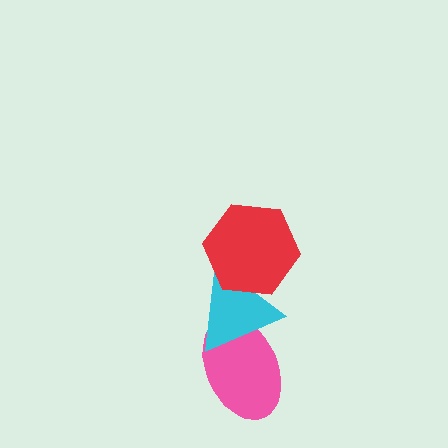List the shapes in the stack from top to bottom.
From top to bottom: the red hexagon, the cyan triangle, the pink ellipse.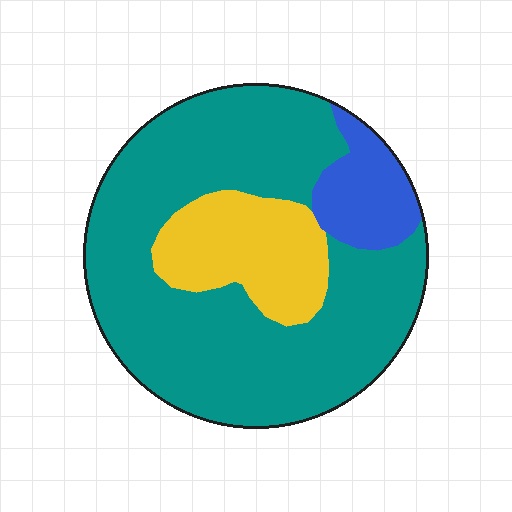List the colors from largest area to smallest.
From largest to smallest: teal, yellow, blue.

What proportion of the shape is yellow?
Yellow takes up about one sixth (1/6) of the shape.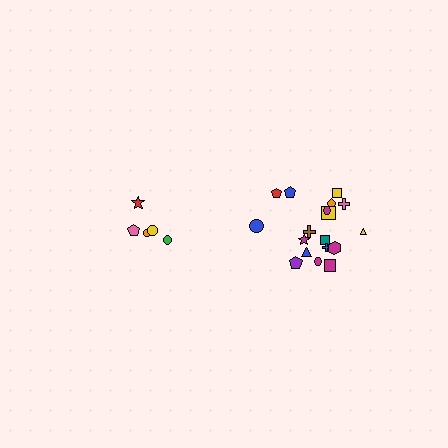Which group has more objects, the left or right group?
The right group.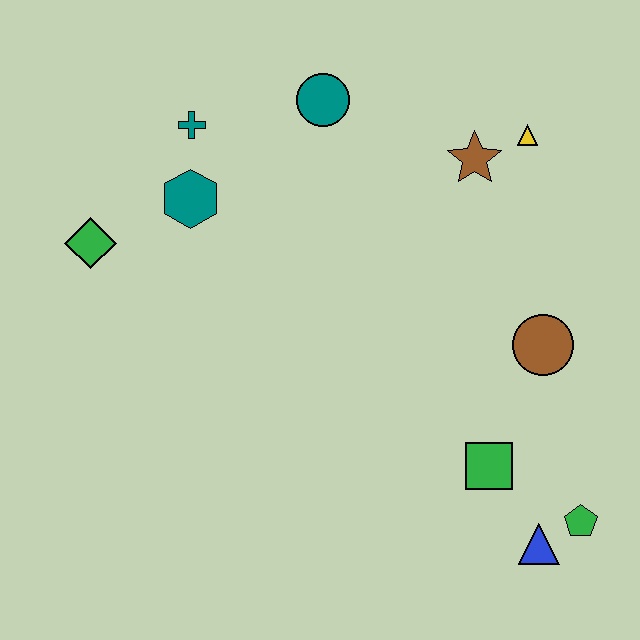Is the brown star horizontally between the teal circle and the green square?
Yes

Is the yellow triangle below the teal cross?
Yes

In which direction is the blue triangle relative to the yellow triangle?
The blue triangle is below the yellow triangle.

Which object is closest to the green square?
The blue triangle is closest to the green square.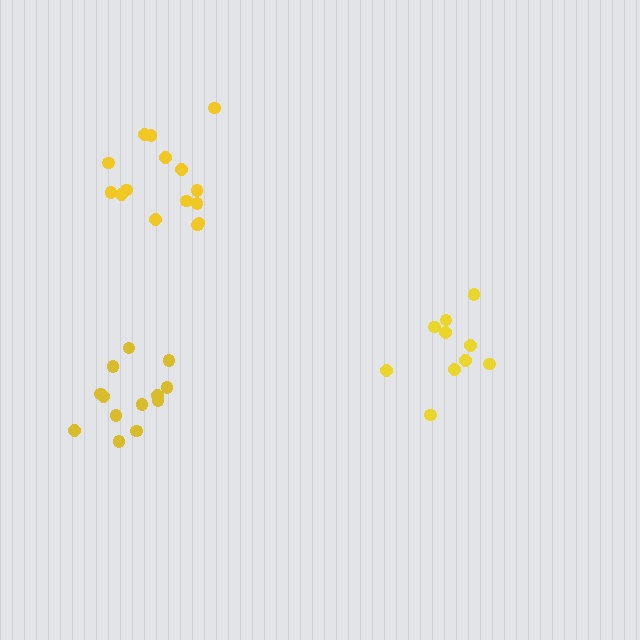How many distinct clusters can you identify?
There are 3 distinct clusters.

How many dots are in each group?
Group 1: 13 dots, Group 2: 10 dots, Group 3: 15 dots (38 total).